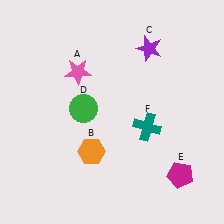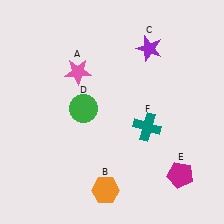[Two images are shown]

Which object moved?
The orange hexagon (B) moved down.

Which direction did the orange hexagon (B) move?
The orange hexagon (B) moved down.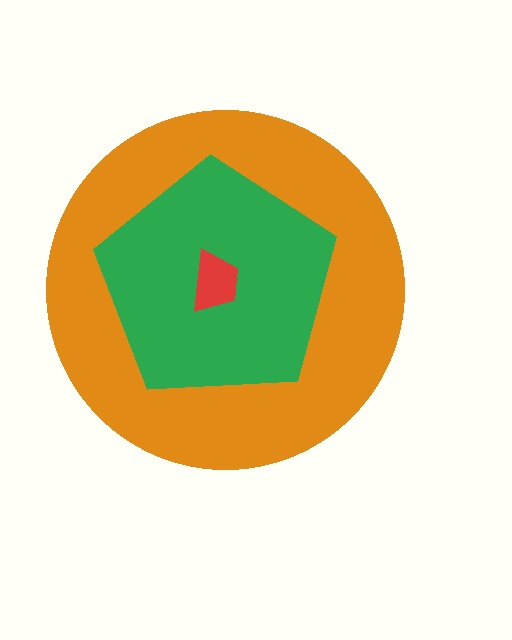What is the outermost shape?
The orange circle.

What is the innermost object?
The red trapezoid.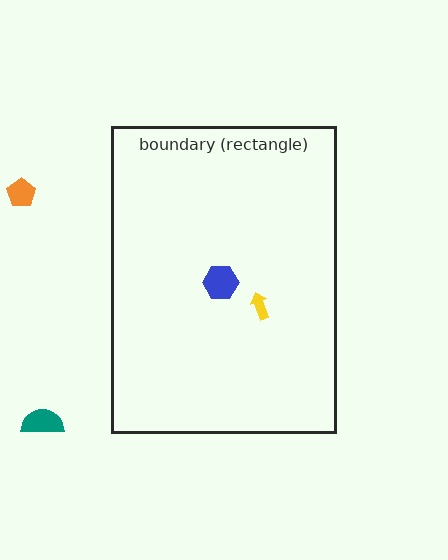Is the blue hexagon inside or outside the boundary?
Inside.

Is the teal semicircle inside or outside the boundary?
Outside.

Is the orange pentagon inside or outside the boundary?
Outside.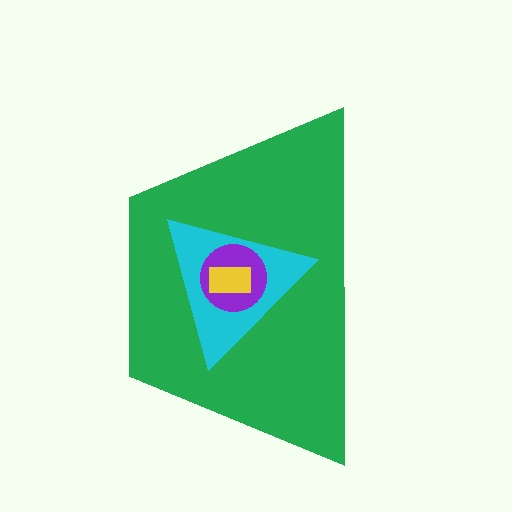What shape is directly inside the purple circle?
The yellow rectangle.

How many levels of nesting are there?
4.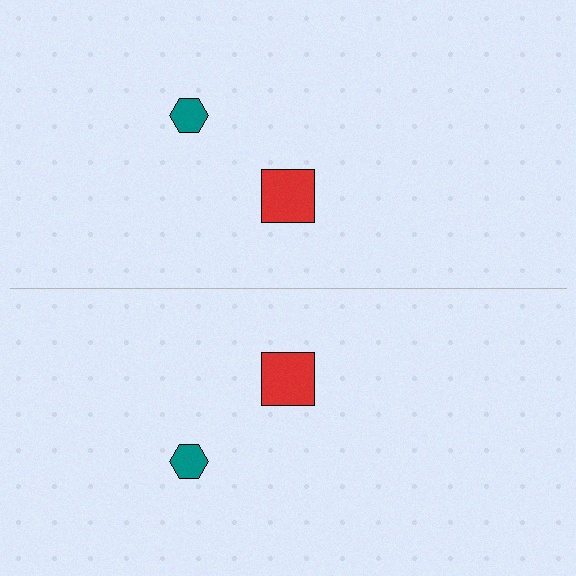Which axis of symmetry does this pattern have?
The pattern has a horizontal axis of symmetry running through the center of the image.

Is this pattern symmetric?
Yes, this pattern has bilateral (reflection) symmetry.